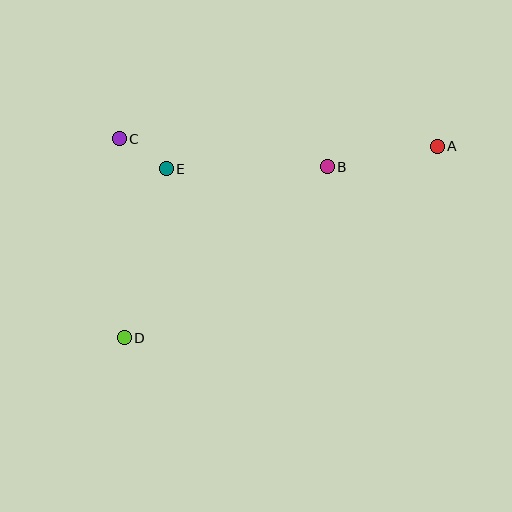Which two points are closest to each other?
Points C and E are closest to each other.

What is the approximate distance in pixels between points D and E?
The distance between D and E is approximately 174 pixels.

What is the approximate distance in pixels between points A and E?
The distance between A and E is approximately 272 pixels.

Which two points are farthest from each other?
Points A and D are farthest from each other.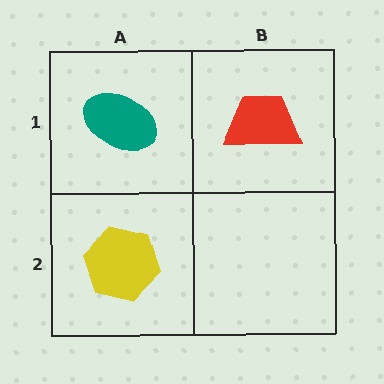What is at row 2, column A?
A yellow hexagon.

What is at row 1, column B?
A red trapezoid.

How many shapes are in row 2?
1 shape.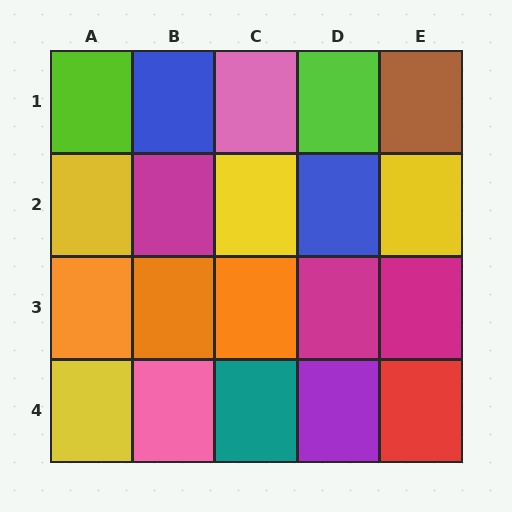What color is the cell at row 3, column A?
Orange.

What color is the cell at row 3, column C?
Orange.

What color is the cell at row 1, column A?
Lime.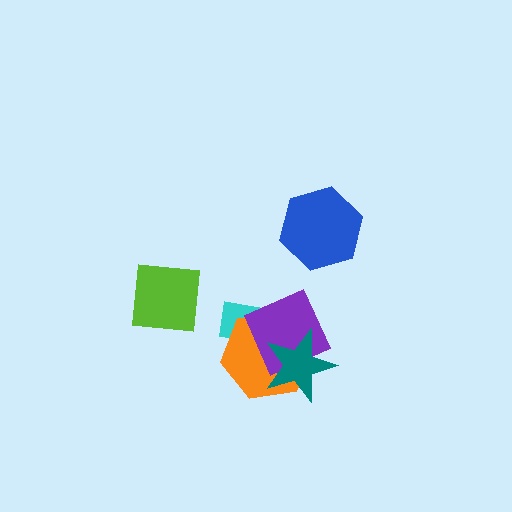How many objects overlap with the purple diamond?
3 objects overlap with the purple diamond.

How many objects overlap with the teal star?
2 objects overlap with the teal star.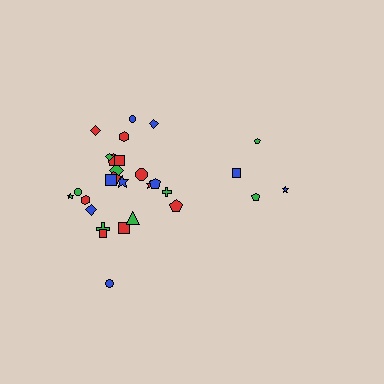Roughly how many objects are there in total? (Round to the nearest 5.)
Roughly 30 objects in total.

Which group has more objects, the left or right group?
The left group.